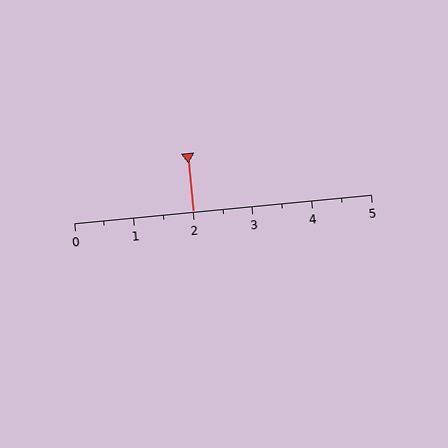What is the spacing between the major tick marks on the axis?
The major ticks are spaced 1 apart.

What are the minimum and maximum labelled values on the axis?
The axis runs from 0 to 5.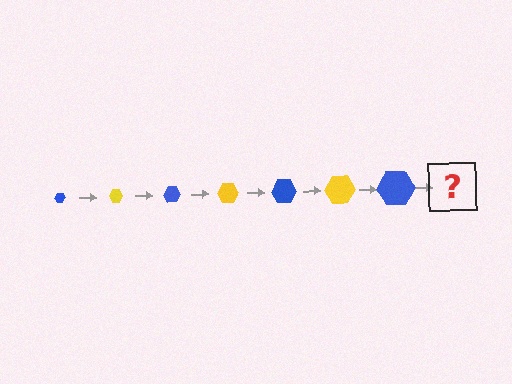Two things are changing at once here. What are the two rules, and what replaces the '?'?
The two rules are that the hexagon grows larger each step and the color cycles through blue and yellow. The '?' should be a yellow hexagon, larger than the previous one.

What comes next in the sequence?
The next element should be a yellow hexagon, larger than the previous one.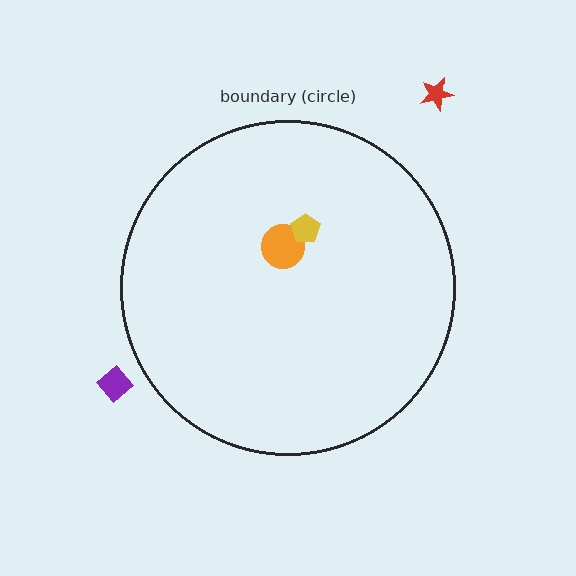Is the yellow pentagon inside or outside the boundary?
Inside.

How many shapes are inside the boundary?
2 inside, 2 outside.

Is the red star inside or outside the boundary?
Outside.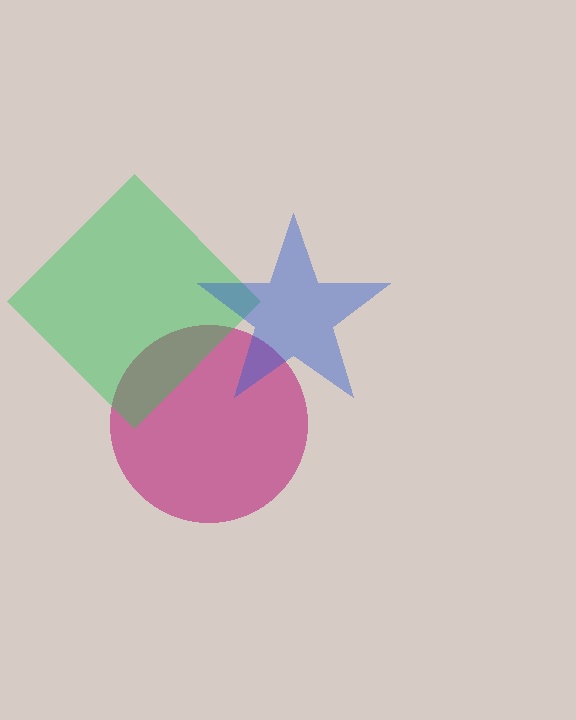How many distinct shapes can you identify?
There are 3 distinct shapes: a magenta circle, a green diamond, a blue star.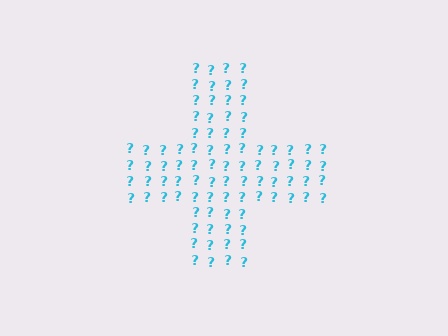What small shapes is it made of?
It is made of small question marks.